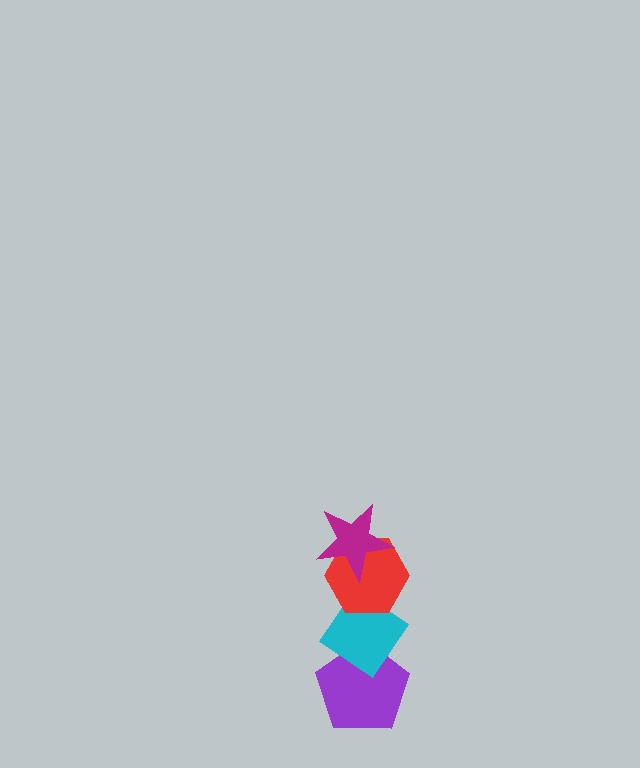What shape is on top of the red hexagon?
The magenta star is on top of the red hexagon.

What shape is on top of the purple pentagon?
The cyan diamond is on top of the purple pentagon.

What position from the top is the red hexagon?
The red hexagon is 2nd from the top.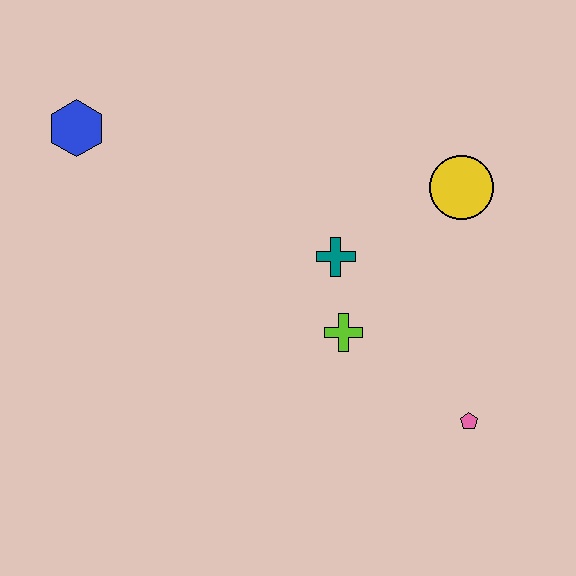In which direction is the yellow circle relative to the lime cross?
The yellow circle is above the lime cross.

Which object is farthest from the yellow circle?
The blue hexagon is farthest from the yellow circle.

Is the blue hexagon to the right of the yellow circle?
No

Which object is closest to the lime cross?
The teal cross is closest to the lime cross.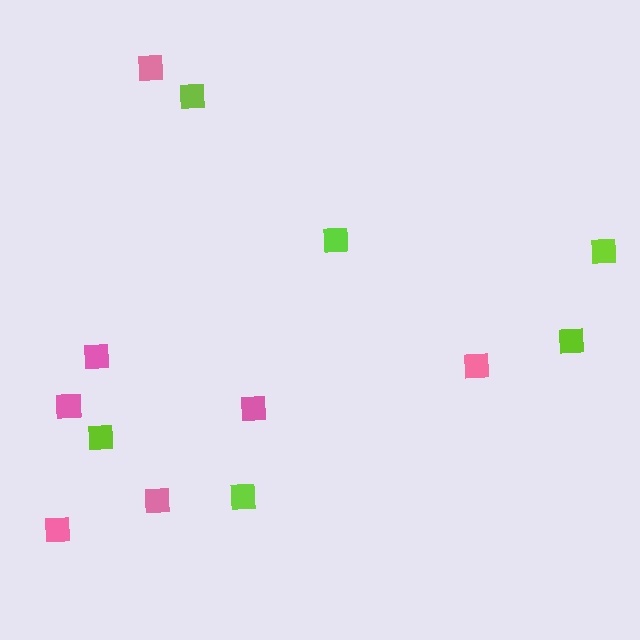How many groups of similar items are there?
There are 2 groups: one group of lime squares (6) and one group of pink squares (7).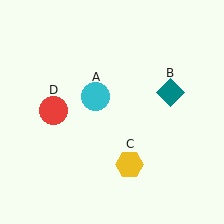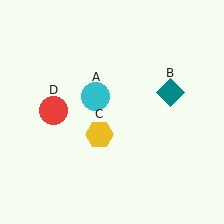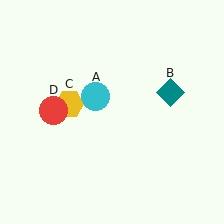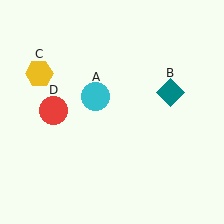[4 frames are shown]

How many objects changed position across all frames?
1 object changed position: yellow hexagon (object C).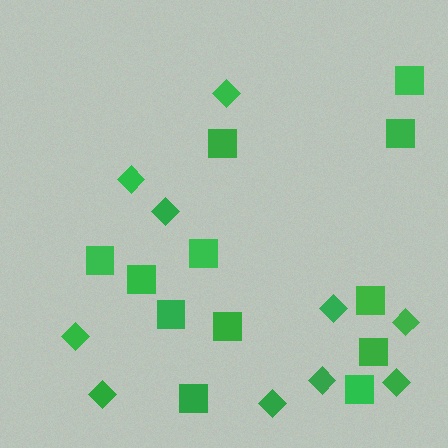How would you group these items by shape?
There are 2 groups: one group of squares (12) and one group of diamonds (10).